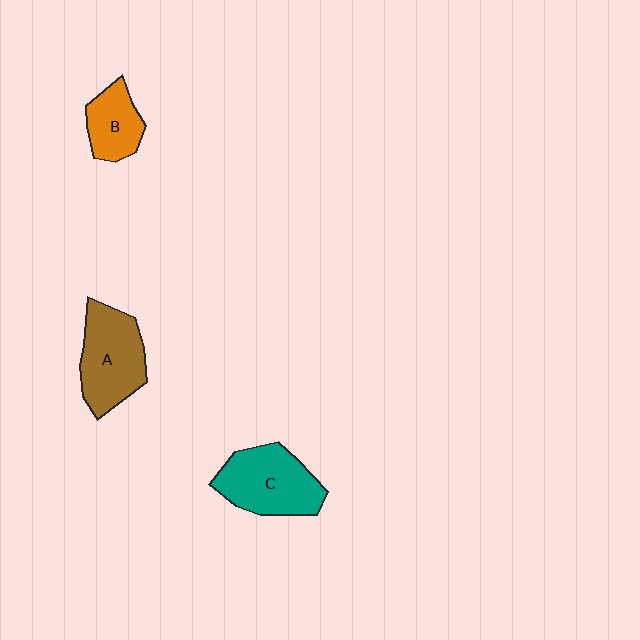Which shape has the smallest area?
Shape B (orange).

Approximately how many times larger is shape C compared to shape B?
Approximately 1.7 times.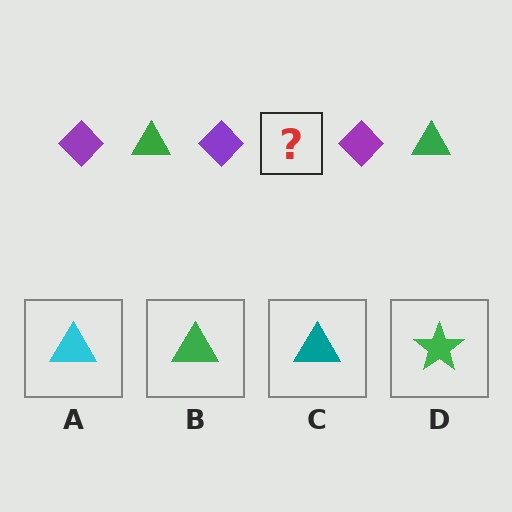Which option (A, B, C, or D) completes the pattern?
B.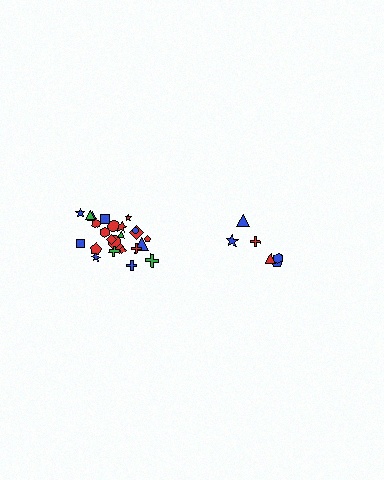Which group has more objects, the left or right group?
The left group.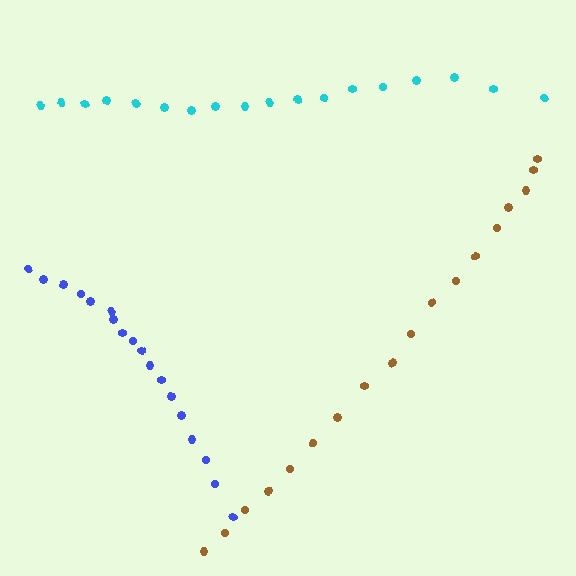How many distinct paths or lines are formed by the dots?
There are 3 distinct paths.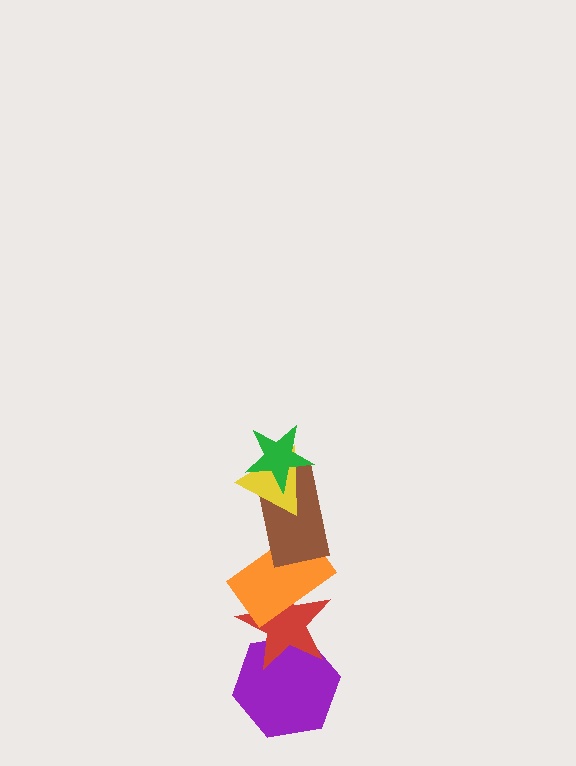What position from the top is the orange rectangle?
The orange rectangle is 4th from the top.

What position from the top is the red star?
The red star is 5th from the top.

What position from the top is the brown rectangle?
The brown rectangle is 3rd from the top.